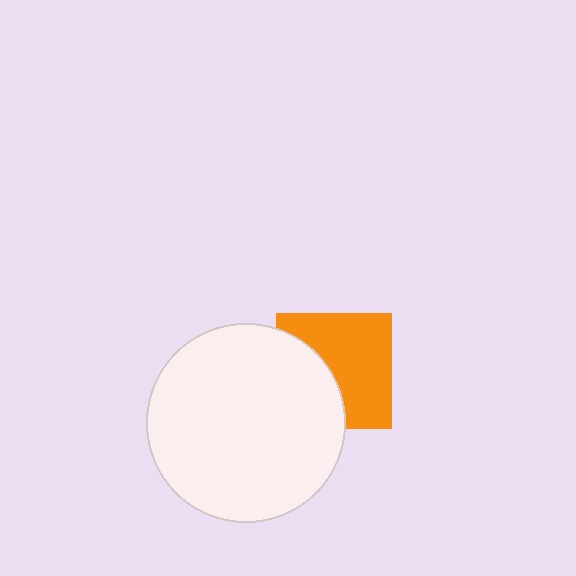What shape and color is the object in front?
The object in front is a white circle.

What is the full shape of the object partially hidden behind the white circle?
The partially hidden object is an orange square.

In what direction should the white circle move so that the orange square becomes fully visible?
The white circle should move left. That is the shortest direction to clear the overlap and leave the orange square fully visible.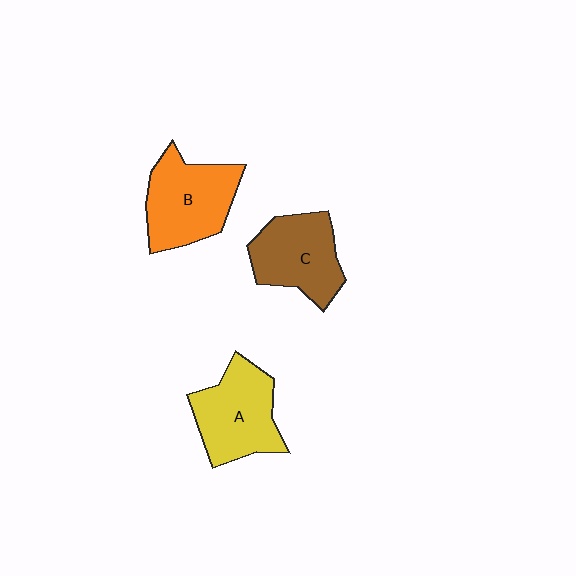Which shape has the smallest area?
Shape C (brown).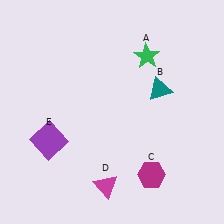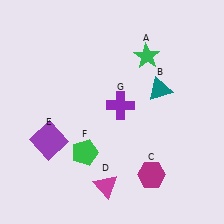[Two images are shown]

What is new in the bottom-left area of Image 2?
A green pentagon (F) was added in the bottom-left area of Image 2.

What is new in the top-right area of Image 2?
A purple cross (G) was added in the top-right area of Image 2.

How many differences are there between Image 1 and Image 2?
There are 2 differences between the two images.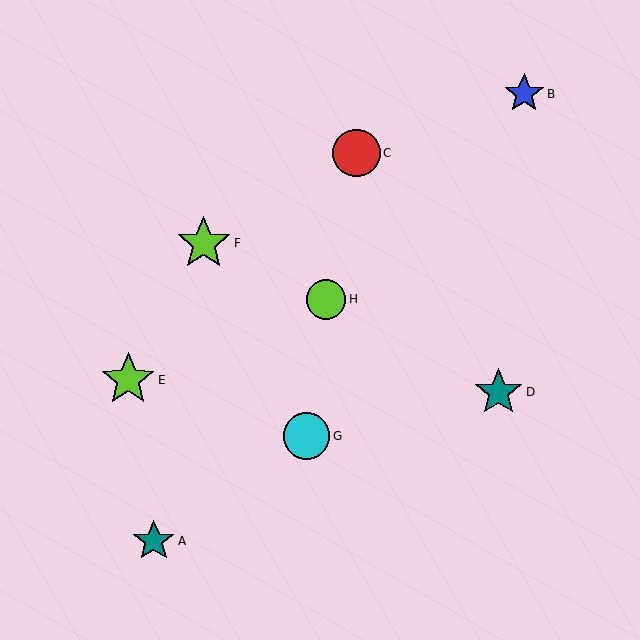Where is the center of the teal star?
The center of the teal star is at (499, 392).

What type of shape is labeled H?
Shape H is a lime circle.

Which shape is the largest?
The lime star (labeled F) is the largest.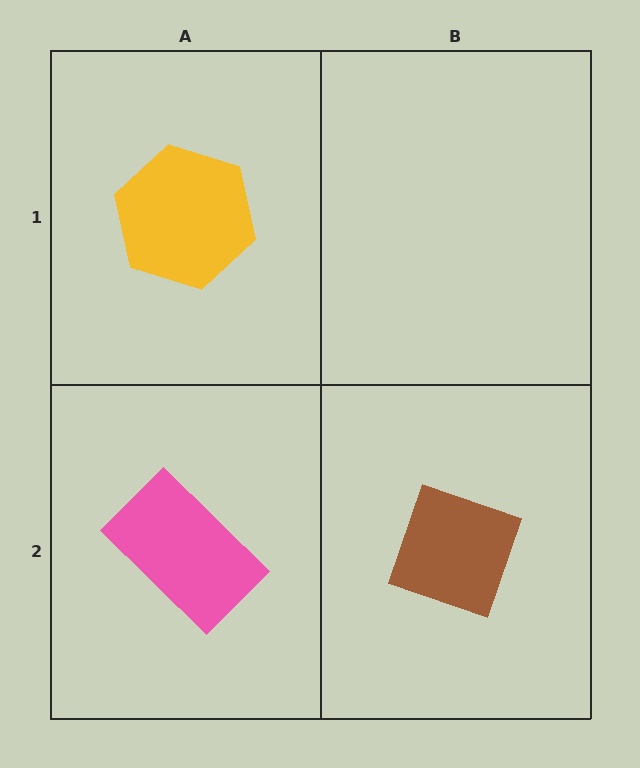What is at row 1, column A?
A yellow hexagon.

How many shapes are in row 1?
1 shape.